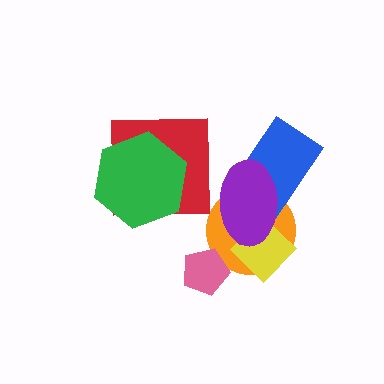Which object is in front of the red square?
The green hexagon is in front of the red square.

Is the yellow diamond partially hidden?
Yes, it is partially covered by another shape.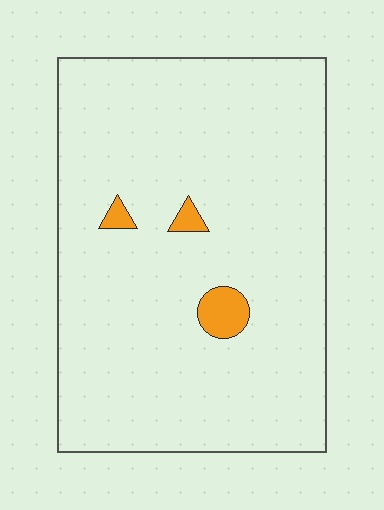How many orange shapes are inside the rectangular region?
3.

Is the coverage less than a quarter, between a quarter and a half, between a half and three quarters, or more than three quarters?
Less than a quarter.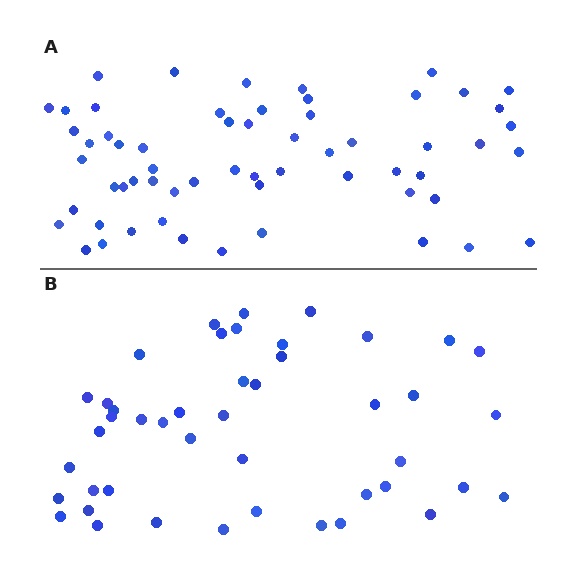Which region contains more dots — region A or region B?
Region A (the top region) has more dots.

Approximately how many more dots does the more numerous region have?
Region A has approximately 15 more dots than region B.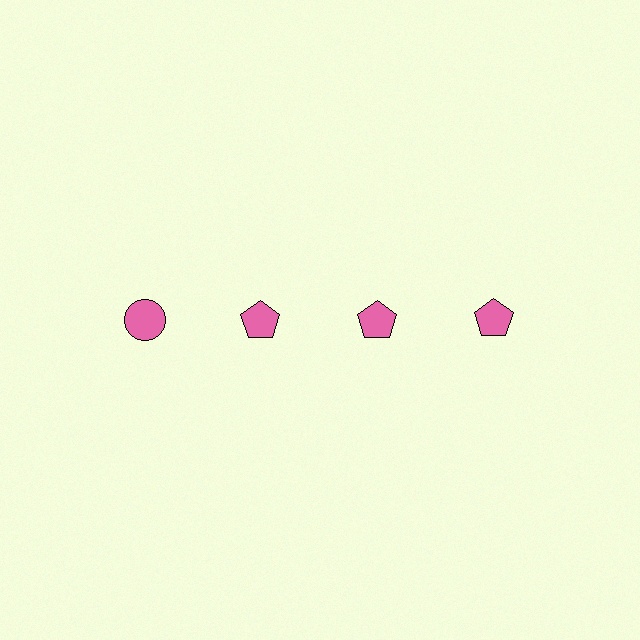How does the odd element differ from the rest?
It has a different shape: circle instead of pentagon.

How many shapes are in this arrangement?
There are 4 shapes arranged in a grid pattern.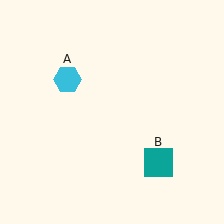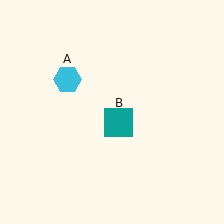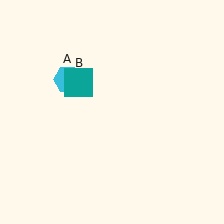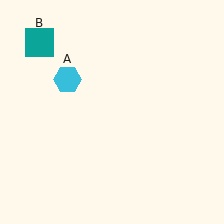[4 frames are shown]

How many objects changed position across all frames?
1 object changed position: teal square (object B).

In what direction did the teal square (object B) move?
The teal square (object B) moved up and to the left.